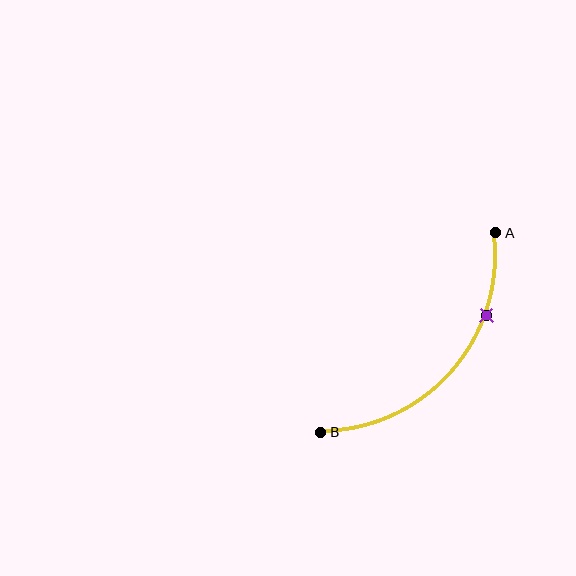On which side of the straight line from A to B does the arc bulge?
The arc bulges below and to the right of the straight line connecting A and B.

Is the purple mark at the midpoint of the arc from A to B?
No. The purple mark lies on the arc but is closer to endpoint A. The arc midpoint would be at the point on the curve equidistant along the arc from both A and B.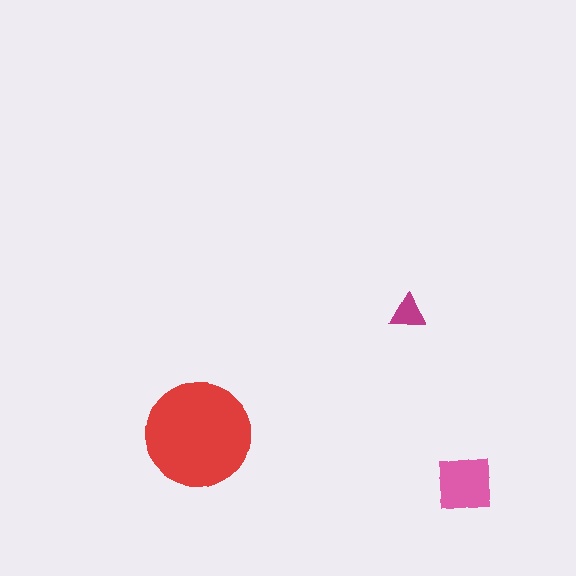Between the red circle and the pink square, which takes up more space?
The red circle.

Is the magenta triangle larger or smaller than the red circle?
Smaller.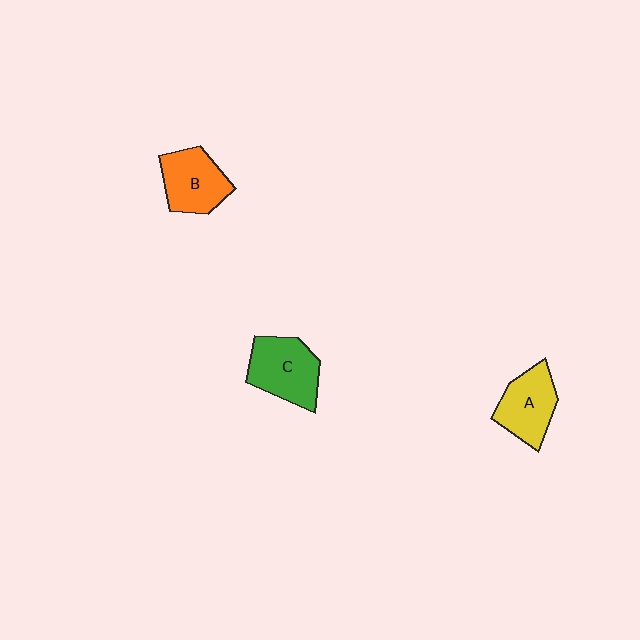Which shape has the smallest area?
Shape A (yellow).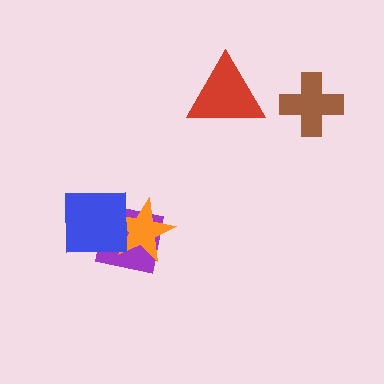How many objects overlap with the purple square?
2 objects overlap with the purple square.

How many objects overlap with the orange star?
2 objects overlap with the orange star.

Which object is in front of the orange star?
The blue square is in front of the orange star.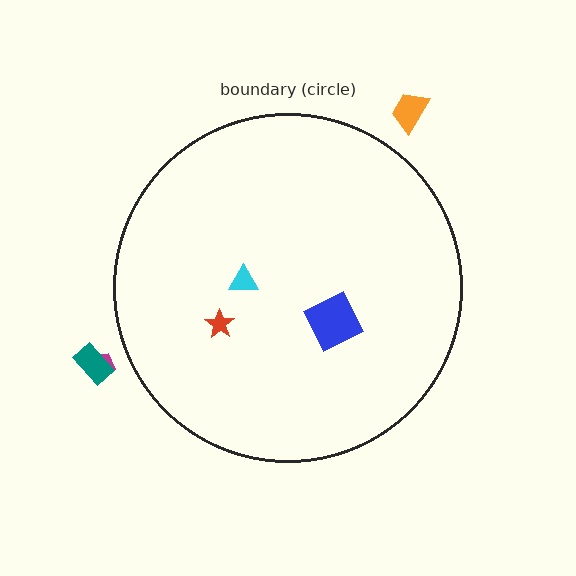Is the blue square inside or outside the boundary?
Inside.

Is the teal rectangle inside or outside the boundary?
Outside.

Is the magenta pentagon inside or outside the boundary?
Outside.